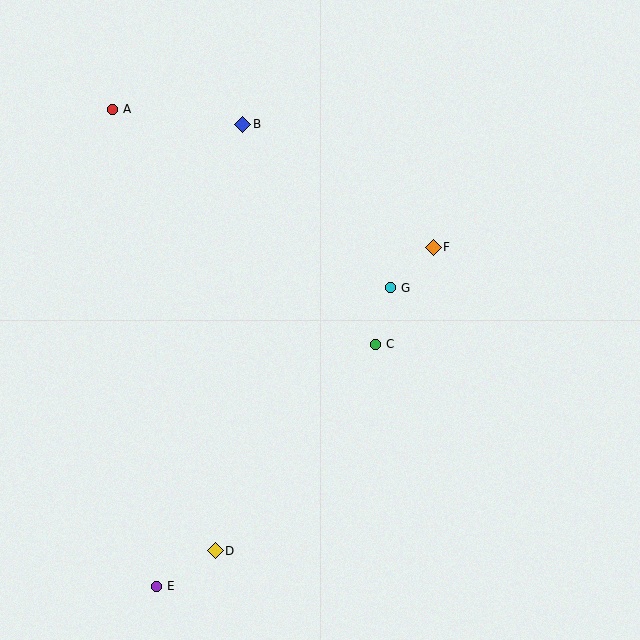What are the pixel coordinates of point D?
Point D is at (215, 551).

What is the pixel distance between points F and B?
The distance between F and B is 226 pixels.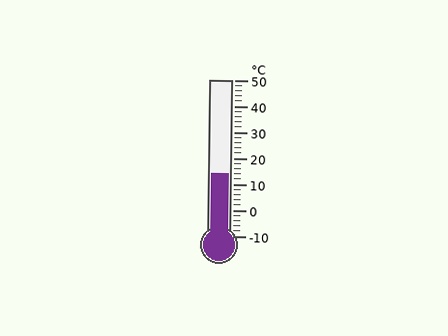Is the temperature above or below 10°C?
The temperature is above 10°C.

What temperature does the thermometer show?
The thermometer shows approximately 14°C.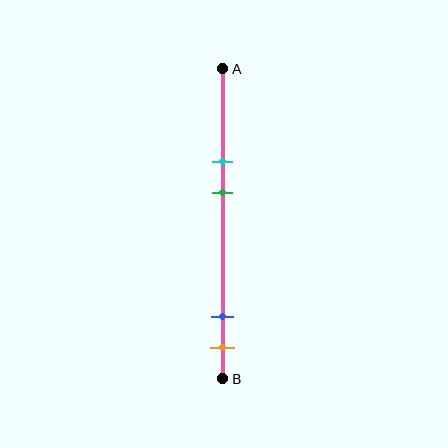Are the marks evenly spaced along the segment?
No, the marks are not evenly spaced.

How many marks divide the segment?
There are 4 marks dividing the segment.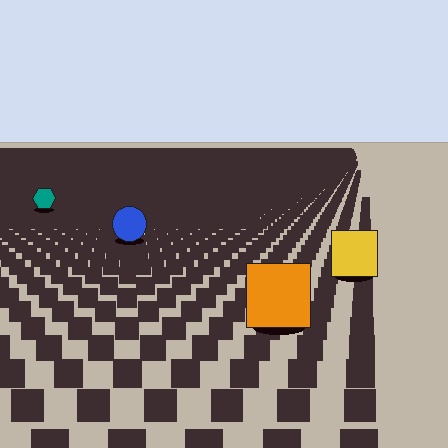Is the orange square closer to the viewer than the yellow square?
Yes. The orange square is closer — you can tell from the texture gradient: the ground texture is coarser near it.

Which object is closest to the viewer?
The orange square is closest. The texture marks near it are larger and more spread out.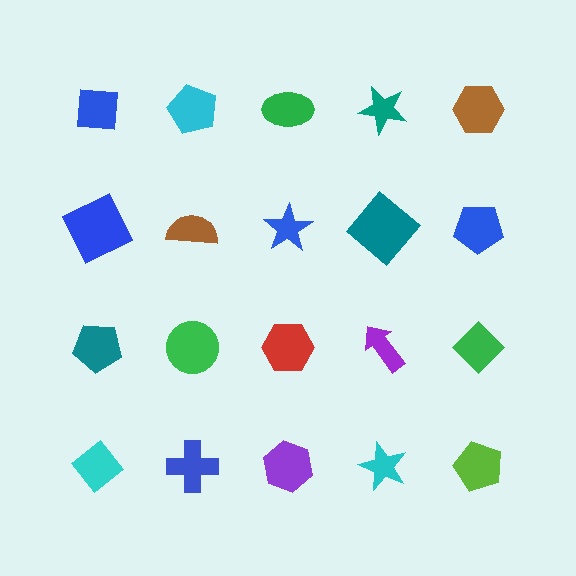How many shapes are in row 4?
5 shapes.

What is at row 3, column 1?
A teal pentagon.